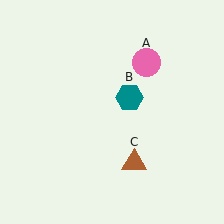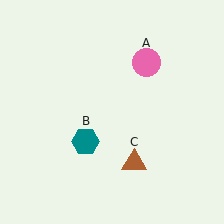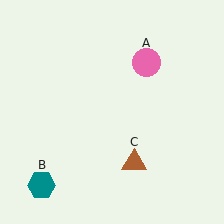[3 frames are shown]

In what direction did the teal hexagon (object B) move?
The teal hexagon (object B) moved down and to the left.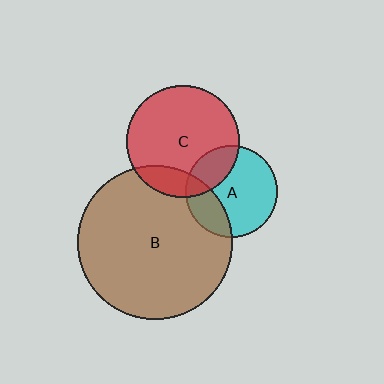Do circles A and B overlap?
Yes.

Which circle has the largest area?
Circle B (brown).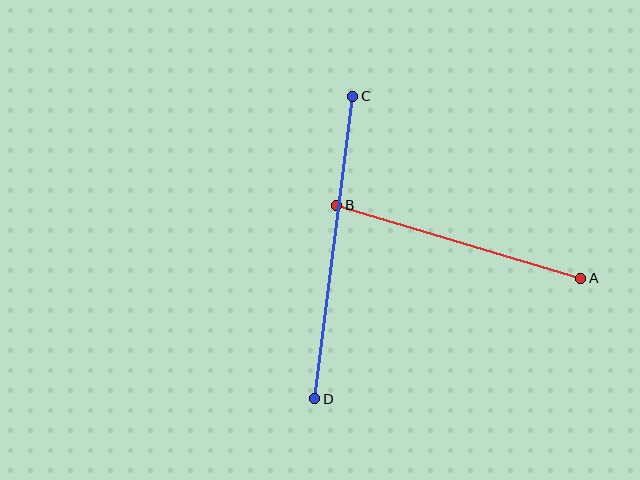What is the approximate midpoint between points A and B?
The midpoint is at approximately (459, 242) pixels.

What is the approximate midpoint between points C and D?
The midpoint is at approximately (334, 248) pixels.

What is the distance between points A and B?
The distance is approximately 255 pixels.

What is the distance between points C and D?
The distance is approximately 305 pixels.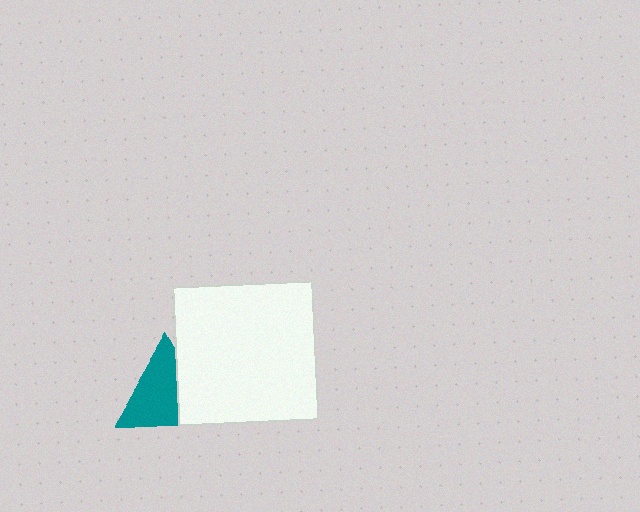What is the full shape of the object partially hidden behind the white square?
The partially hidden object is a teal triangle.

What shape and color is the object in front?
The object in front is a white square.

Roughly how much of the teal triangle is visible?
Most of it is visible (roughly 67%).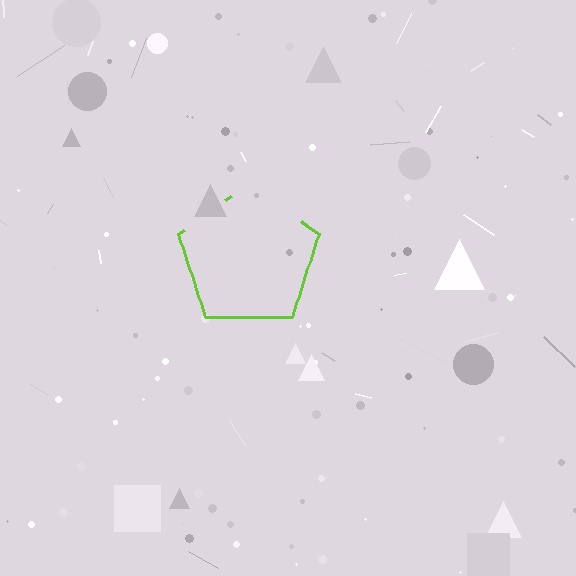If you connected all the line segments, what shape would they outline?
They would outline a pentagon.